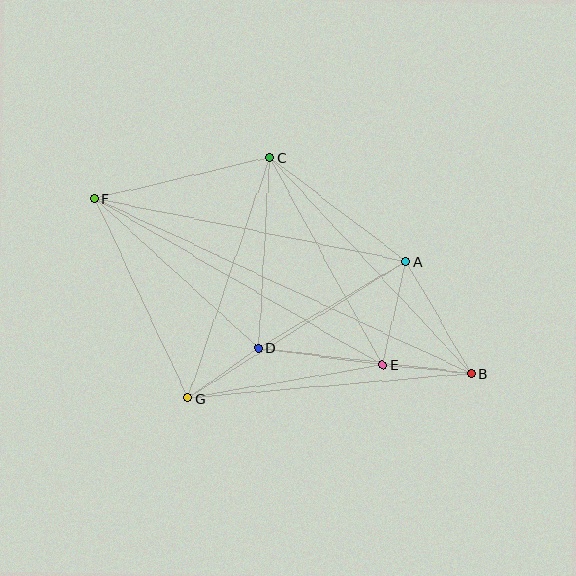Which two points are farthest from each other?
Points B and F are farthest from each other.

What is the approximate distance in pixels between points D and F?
The distance between D and F is approximately 222 pixels.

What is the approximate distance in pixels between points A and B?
The distance between A and B is approximately 129 pixels.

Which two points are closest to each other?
Points D and G are closest to each other.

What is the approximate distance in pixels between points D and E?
The distance between D and E is approximately 125 pixels.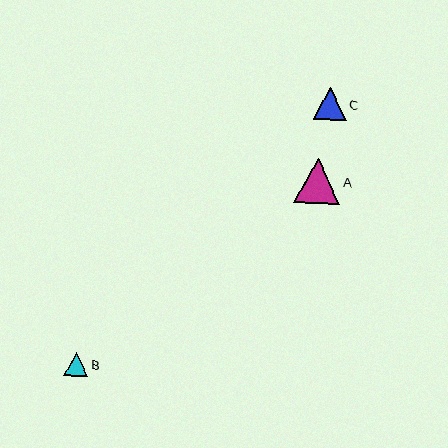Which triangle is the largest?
Triangle A is the largest with a size of approximately 46 pixels.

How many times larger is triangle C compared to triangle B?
Triangle C is approximately 1.4 times the size of triangle B.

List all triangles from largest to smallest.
From largest to smallest: A, C, B.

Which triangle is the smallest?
Triangle B is the smallest with a size of approximately 23 pixels.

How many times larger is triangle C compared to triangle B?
Triangle C is approximately 1.4 times the size of triangle B.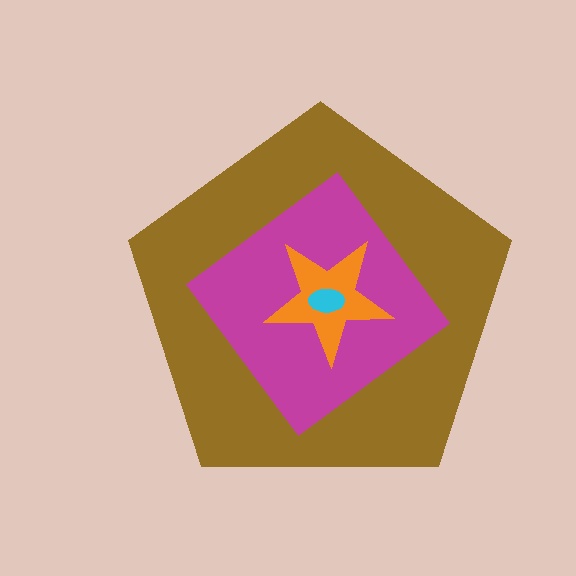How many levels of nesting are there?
4.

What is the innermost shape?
The cyan ellipse.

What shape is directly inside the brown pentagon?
The magenta diamond.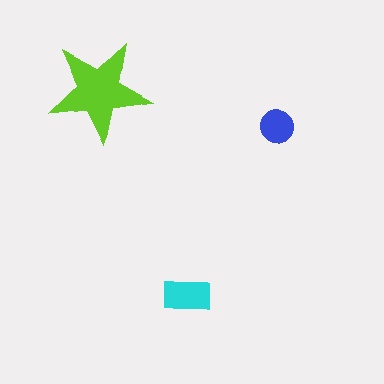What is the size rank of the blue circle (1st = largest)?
3rd.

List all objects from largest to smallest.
The lime star, the cyan rectangle, the blue circle.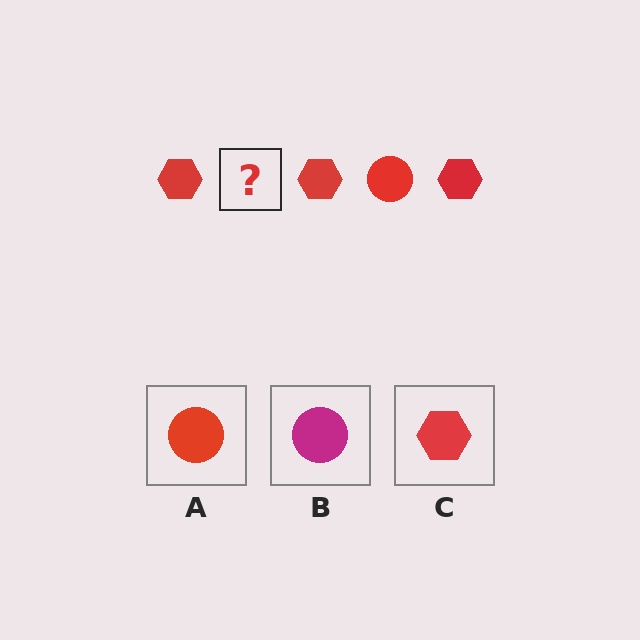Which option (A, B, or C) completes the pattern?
A.